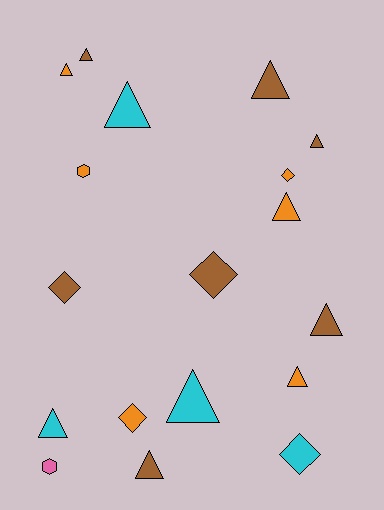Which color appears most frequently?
Brown, with 7 objects.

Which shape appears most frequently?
Triangle, with 11 objects.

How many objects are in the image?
There are 18 objects.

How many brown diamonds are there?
There are 2 brown diamonds.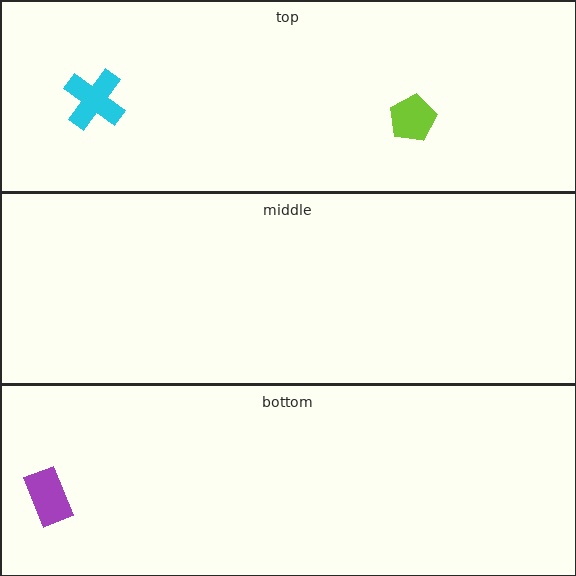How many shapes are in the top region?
2.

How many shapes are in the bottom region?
1.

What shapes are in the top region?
The cyan cross, the lime pentagon.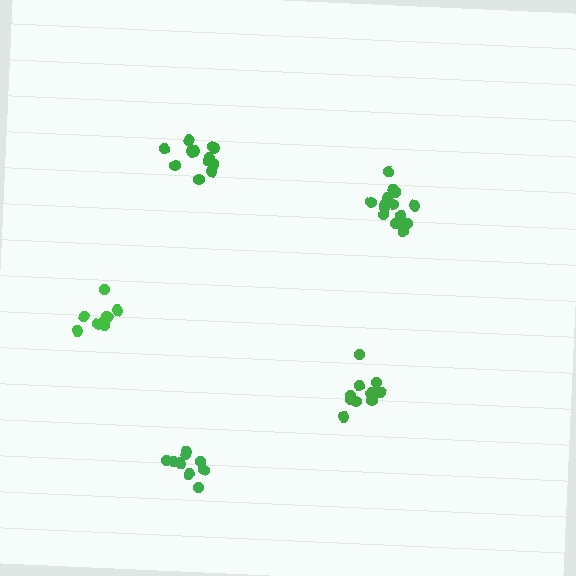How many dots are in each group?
Group 1: 11 dots, Group 2: 9 dots, Group 3: 15 dots, Group 4: 12 dots, Group 5: 9 dots (56 total).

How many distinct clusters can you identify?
There are 5 distinct clusters.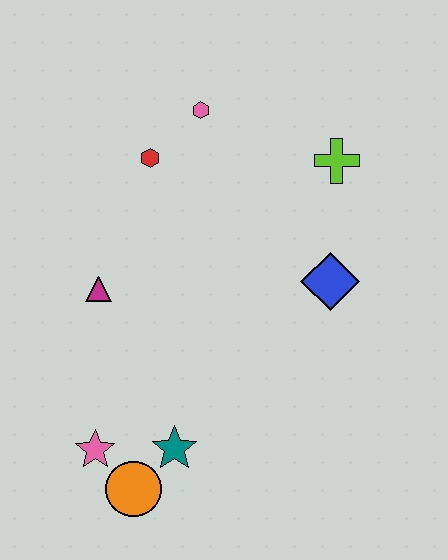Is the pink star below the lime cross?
Yes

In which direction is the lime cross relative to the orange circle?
The lime cross is above the orange circle.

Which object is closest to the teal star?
The orange circle is closest to the teal star.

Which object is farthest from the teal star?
The pink hexagon is farthest from the teal star.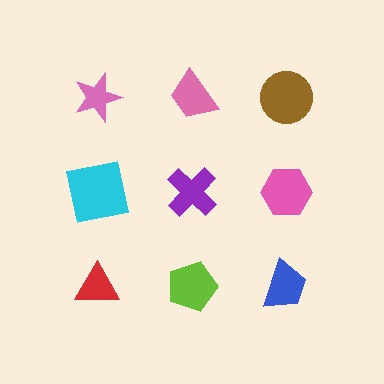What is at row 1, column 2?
A pink trapezoid.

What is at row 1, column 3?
A brown circle.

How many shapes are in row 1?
3 shapes.